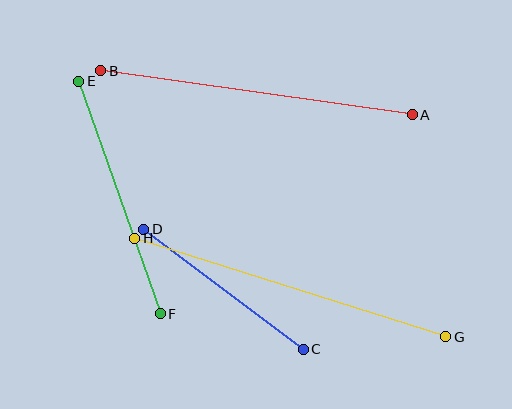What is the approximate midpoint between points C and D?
The midpoint is at approximately (223, 289) pixels.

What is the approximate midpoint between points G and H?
The midpoint is at approximately (290, 287) pixels.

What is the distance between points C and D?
The distance is approximately 200 pixels.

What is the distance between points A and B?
The distance is approximately 314 pixels.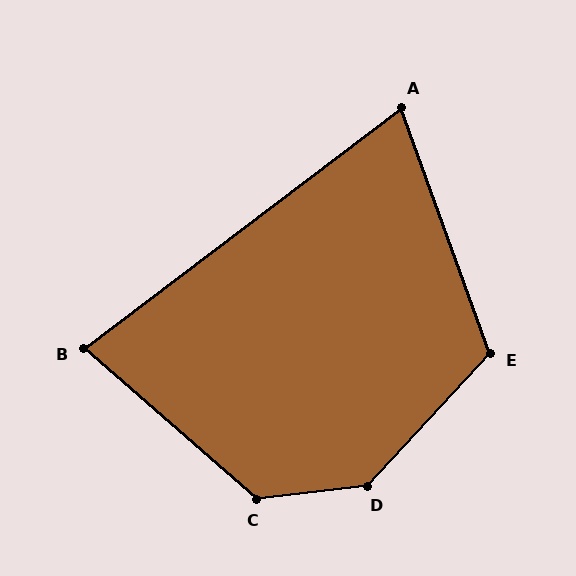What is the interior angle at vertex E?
Approximately 117 degrees (obtuse).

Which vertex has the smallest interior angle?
A, at approximately 73 degrees.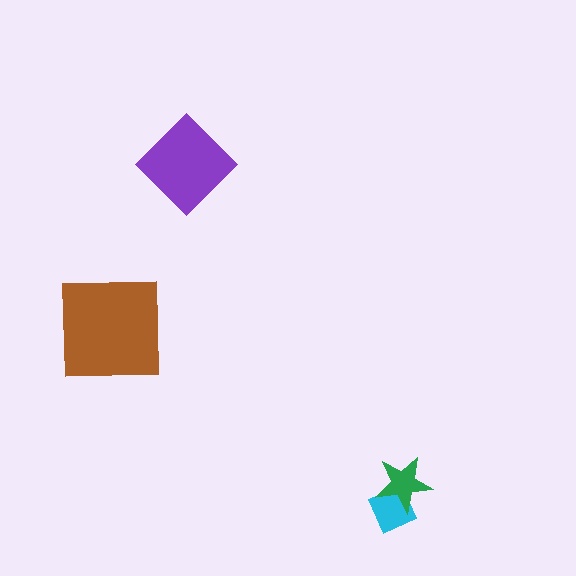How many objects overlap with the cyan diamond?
1 object overlaps with the cyan diamond.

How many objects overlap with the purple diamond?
0 objects overlap with the purple diamond.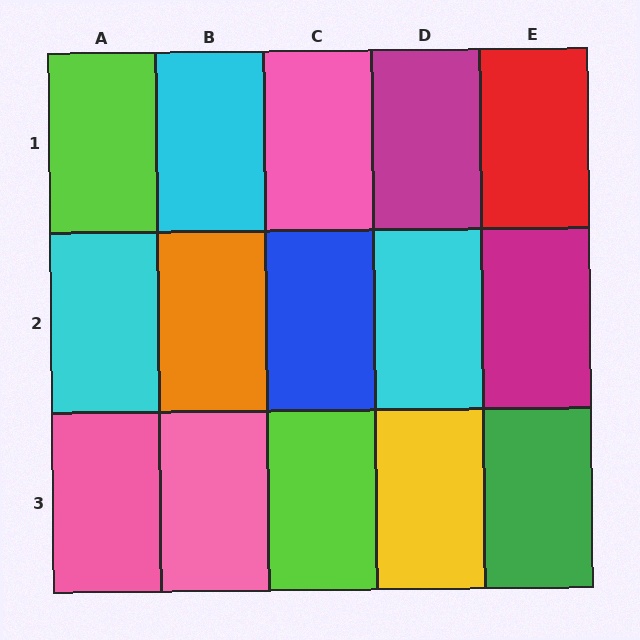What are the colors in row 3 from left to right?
Pink, pink, lime, yellow, green.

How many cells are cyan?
3 cells are cyan.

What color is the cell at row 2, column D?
Cyan.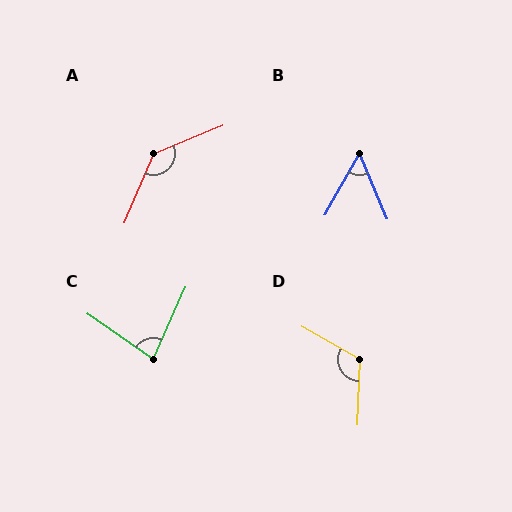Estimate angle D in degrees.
Approximately 118 degrees.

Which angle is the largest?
A, at approximately 136 degrees.